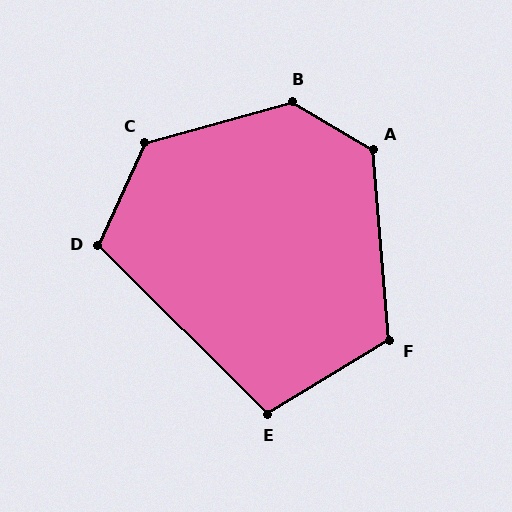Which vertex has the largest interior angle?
B, at approximately 134 degrees.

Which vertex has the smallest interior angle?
E, at approximately 104 degrees.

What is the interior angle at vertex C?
Approximately 130 degrees (obtuse).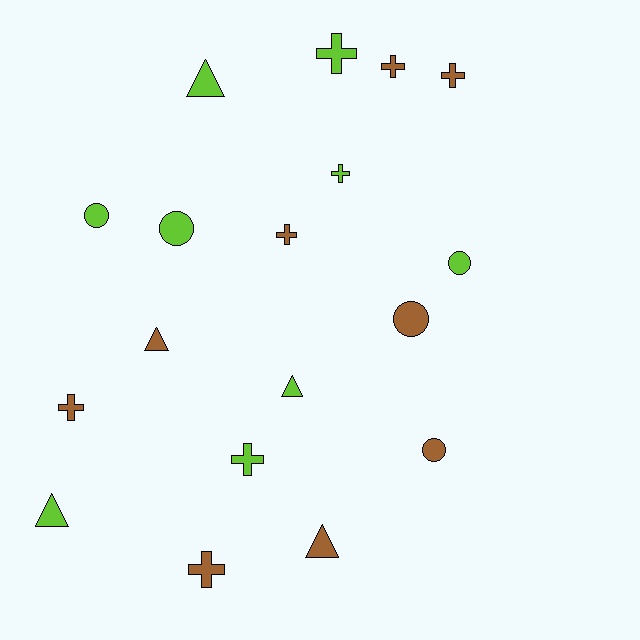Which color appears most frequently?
Lime, with 9 objects.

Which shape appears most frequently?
Cross, with 8 objects.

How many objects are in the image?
There are 18 objects.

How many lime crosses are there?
There are 3 lime crosses.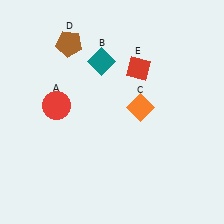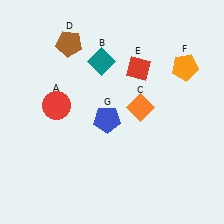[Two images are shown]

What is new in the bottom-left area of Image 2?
A blue pentagon (G) was added in the bottom-left area of Image 2.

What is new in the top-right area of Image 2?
An orange pentagon (F) was added in the top-right area of Image 2.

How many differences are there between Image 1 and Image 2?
There are 2 differences between the two images.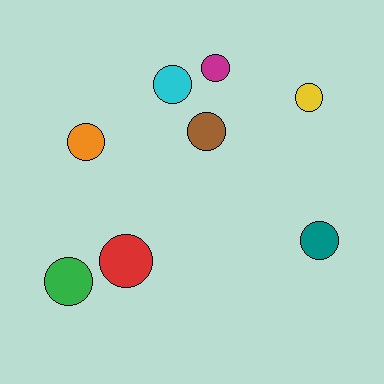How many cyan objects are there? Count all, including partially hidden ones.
There is 1 cyan object.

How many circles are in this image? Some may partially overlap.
There are 8 circles.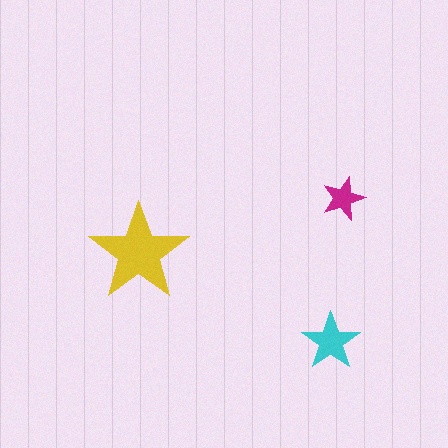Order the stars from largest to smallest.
the yellow one, the cyan one, the magenta one.